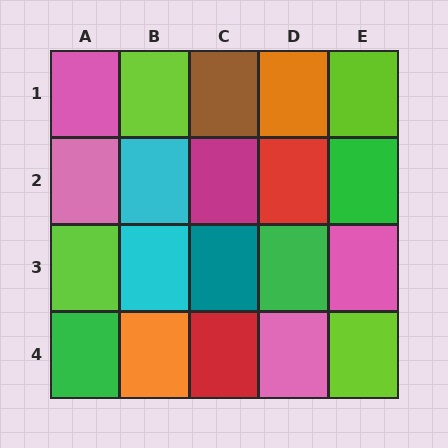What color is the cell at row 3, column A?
Lime.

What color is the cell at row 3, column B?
Cyan.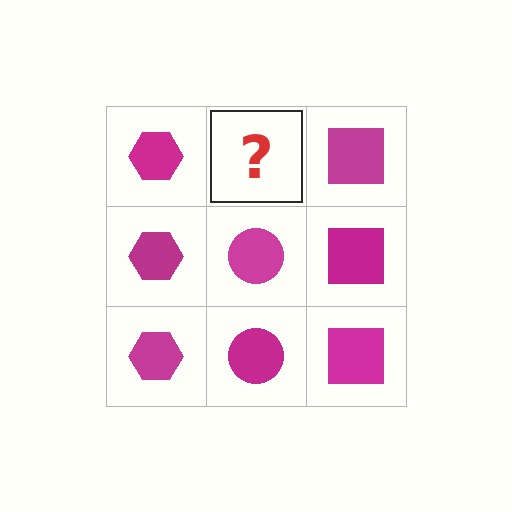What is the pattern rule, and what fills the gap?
The rule is that each column has a consistent shape. The gap should be filled with a magenta circle.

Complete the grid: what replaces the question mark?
The question mark should be replaced with a magenta circle.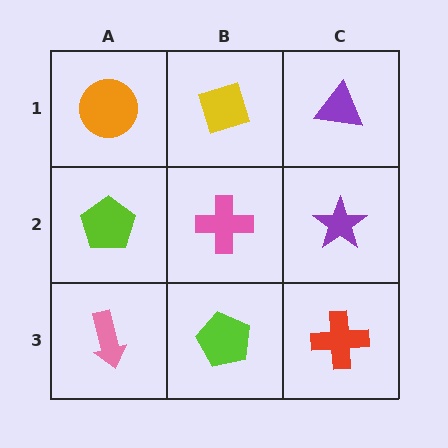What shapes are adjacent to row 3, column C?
A purple star (row 2, column C), a lime pentagon (row 3, column B).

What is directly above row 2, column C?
A purple triangle.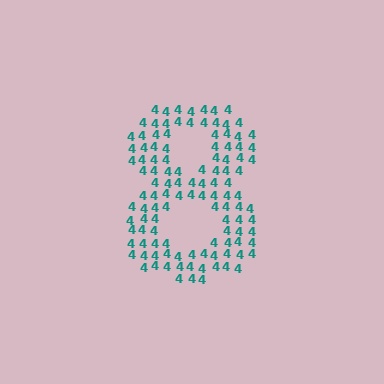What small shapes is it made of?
It is made of small digit 4's.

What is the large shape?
The large shape is the digit 8.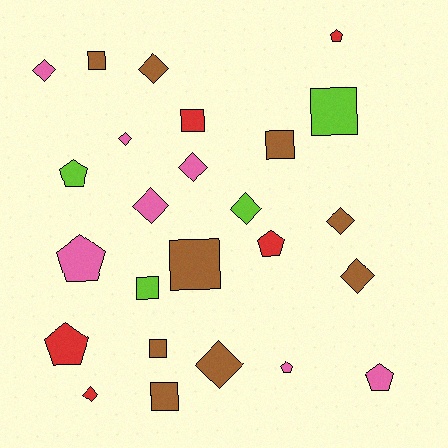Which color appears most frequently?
Brown, with 9 objects.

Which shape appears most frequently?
Diamond, with 10 objects.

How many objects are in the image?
There are 25 objects.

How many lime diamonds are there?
There is 1 lime diamond.